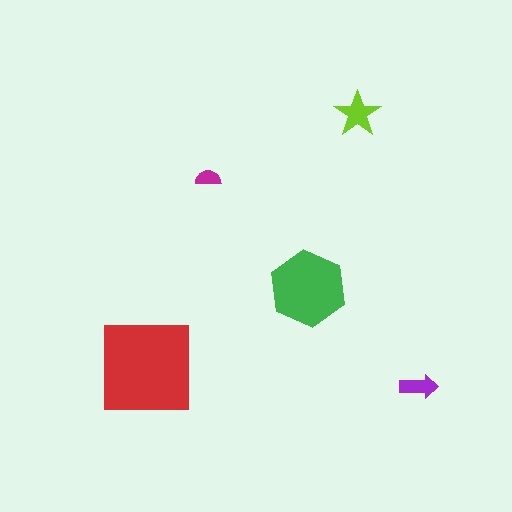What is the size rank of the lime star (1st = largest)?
3rd.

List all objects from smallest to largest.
The magenta semicircle, the purple arrow, the lime star, the green hexagon, the red square.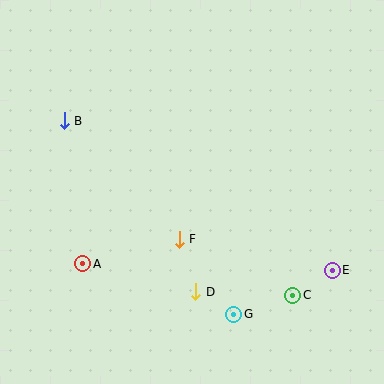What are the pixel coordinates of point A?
Point A is at (83, 264).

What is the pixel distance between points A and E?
The distance between A and E is 250 pixels.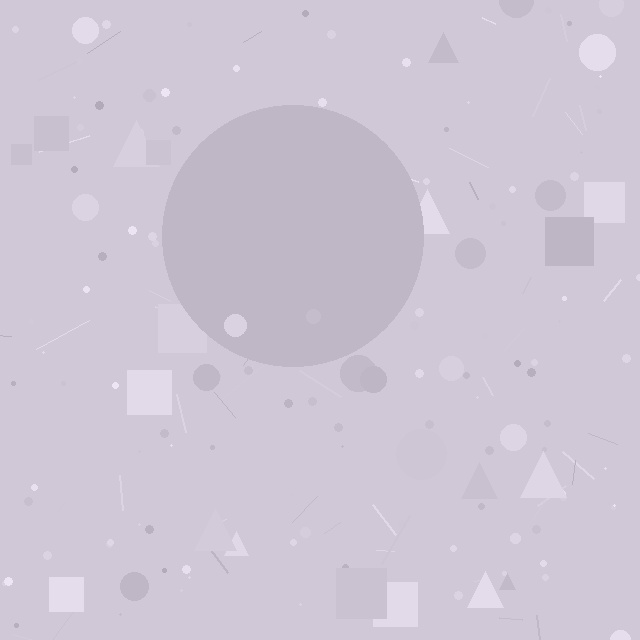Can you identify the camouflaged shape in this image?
The camouflaged shape is a circle.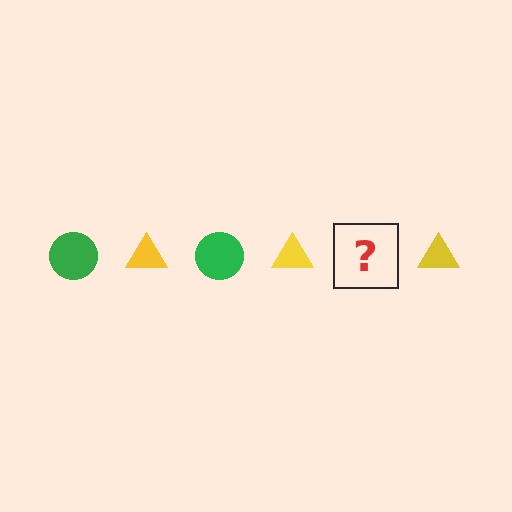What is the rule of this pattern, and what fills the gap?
The rule is that the pattern alternates between green circle and yellow triangle. The gap should be filled with a green circle.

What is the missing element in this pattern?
The missing element is a green circle.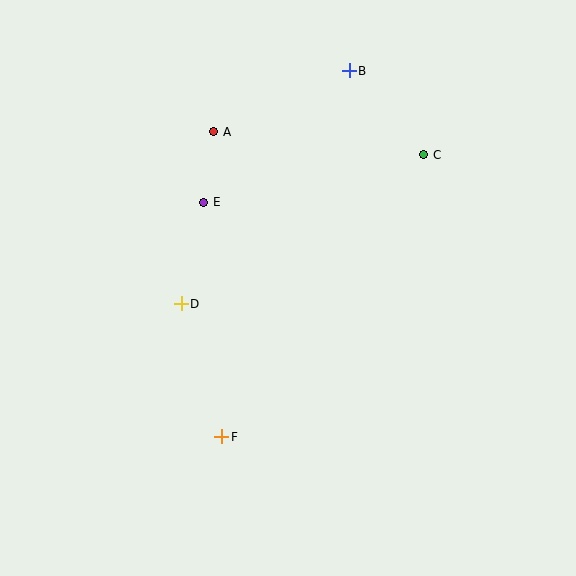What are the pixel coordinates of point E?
Point E is at (204, 202).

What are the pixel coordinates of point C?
Point C is at (424, 155).